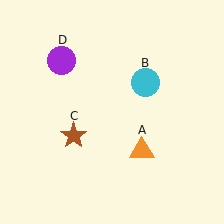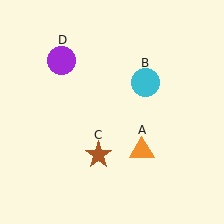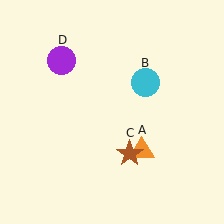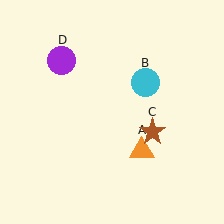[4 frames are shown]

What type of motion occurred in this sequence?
The brown star (object C) rotated counterclockwise around the center of the scene.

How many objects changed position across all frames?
1 object changed position: brown star (object C).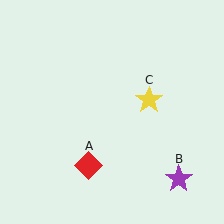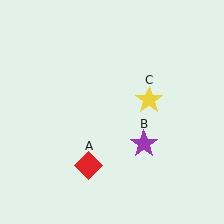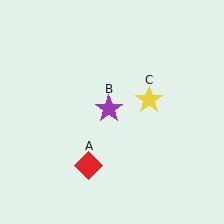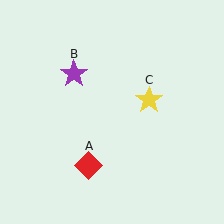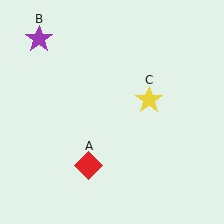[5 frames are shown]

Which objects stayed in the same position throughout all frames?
Red diamond (object A) and yellow star (object C) remained stationary.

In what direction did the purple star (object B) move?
The purple star (object B) moved up and to the left.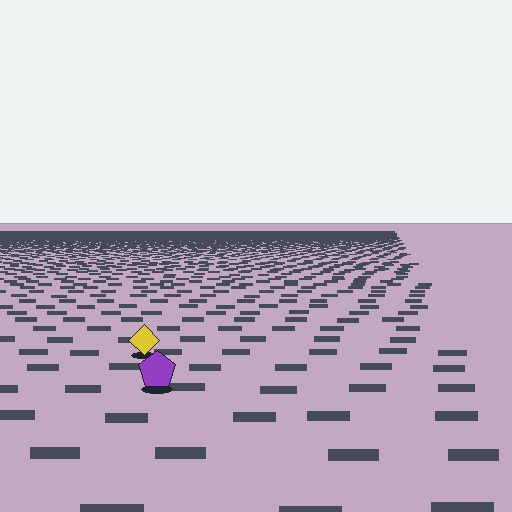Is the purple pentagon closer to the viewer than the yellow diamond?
Yes. The purple pentagon is closer — you can tell from the texture gradient: the ground texture is coarser near it.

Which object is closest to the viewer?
The purple pentagon is closest. The texture marks near it are larger and more spread out.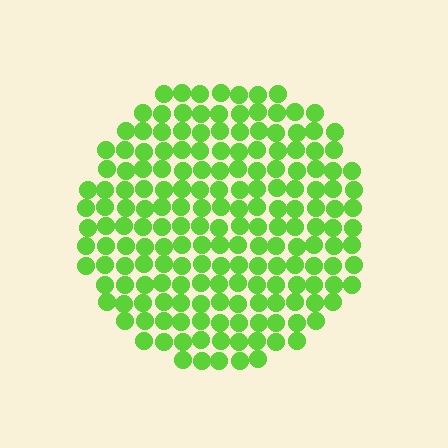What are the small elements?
The small elements are circles.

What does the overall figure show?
The overall figure shows a circle.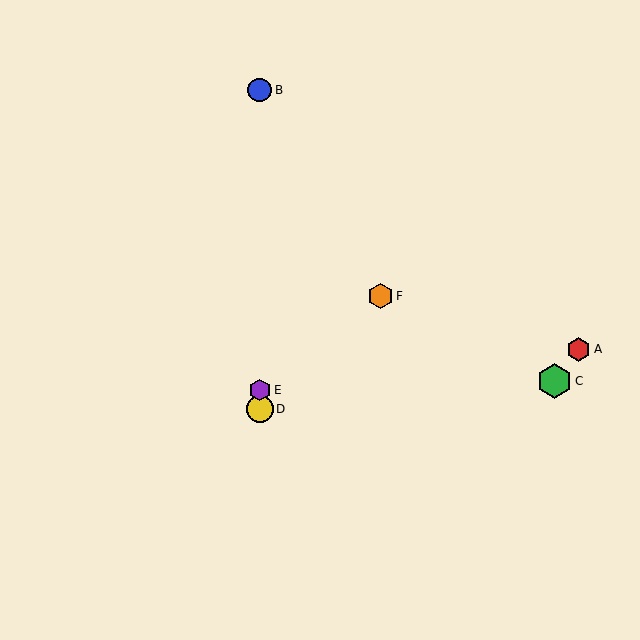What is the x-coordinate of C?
Object C is at x≈554.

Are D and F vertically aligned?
No, D is at x≈260 and F is at x≈381.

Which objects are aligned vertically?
Objects B, D, E are aligned vertically.